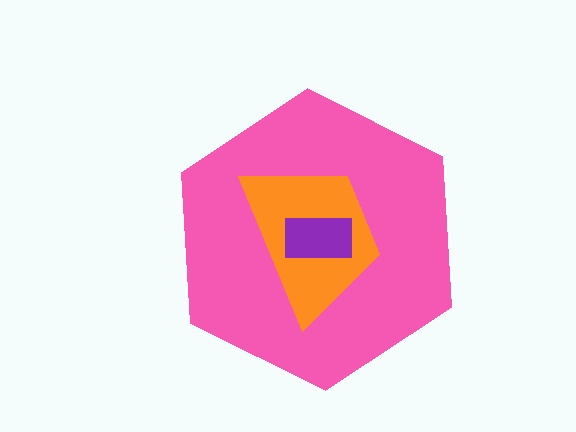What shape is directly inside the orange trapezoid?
The purple rectangle.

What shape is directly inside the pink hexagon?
The orange trapezoid.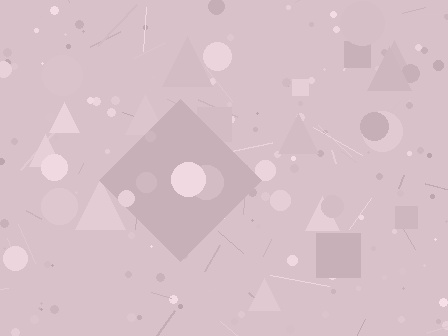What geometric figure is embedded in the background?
A diamond is embedded in the background.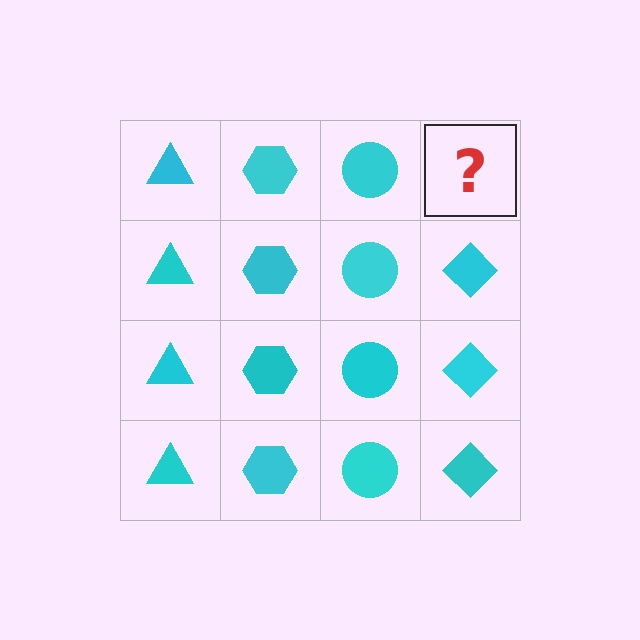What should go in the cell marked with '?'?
The missing cell should contain a cyan diamond.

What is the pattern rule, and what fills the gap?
The rule is that each column has a consistent shape. The gap should be filled with a cyan diamond.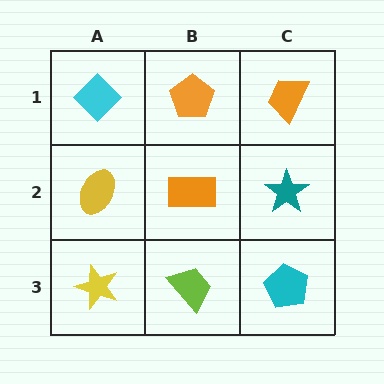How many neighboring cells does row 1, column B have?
3.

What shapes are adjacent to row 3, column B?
An orange rectangle (row 2, column B), a yellow star (row 3, column A), a cyan pentagon (row 3, column C).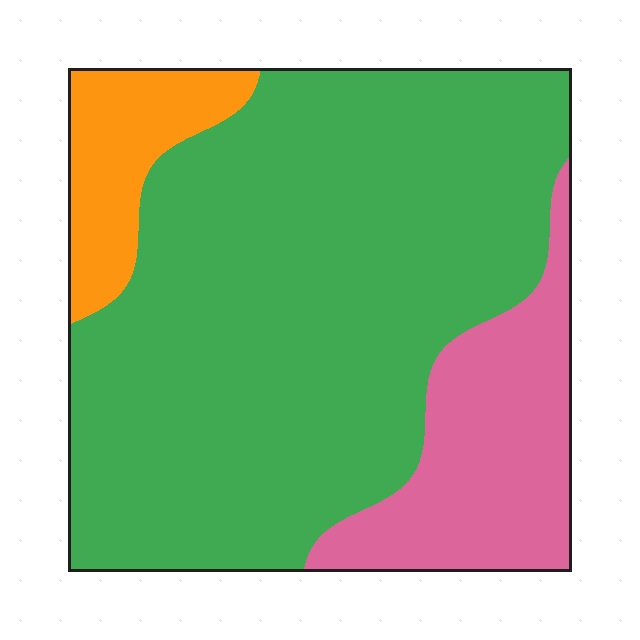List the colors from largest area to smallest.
From largest to smallest: green, pink, orange.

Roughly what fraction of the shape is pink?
Pink covers around 20% of the shape.